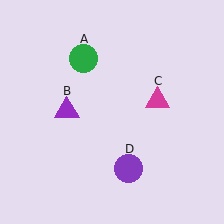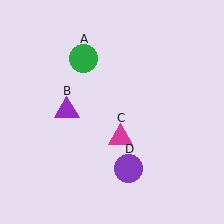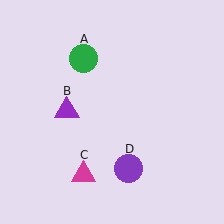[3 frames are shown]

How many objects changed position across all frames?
1 object changed position: magenta triangle (object C).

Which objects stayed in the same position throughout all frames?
Green circle (object A) and purple triangle (object B) and purple circle (object D) remained stationary.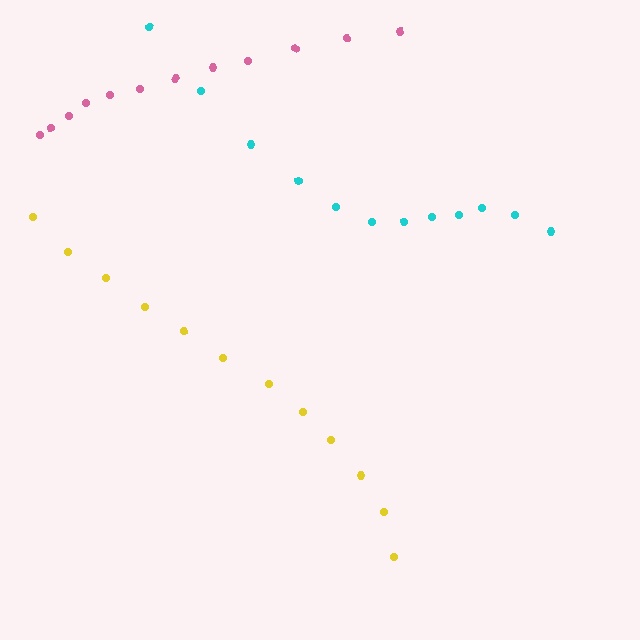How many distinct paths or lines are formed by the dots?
There are 3 distinct paths.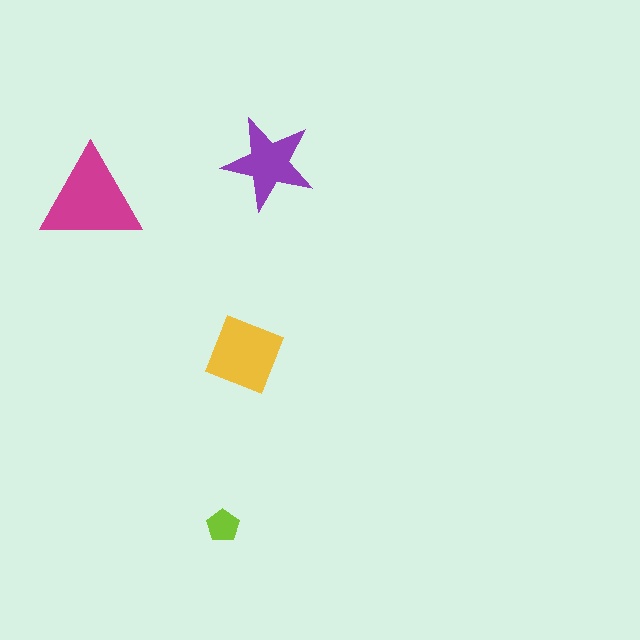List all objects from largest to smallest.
The magenta triangle, the yellow diamond, the purple star, the lime pentagon.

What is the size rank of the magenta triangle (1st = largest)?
1st.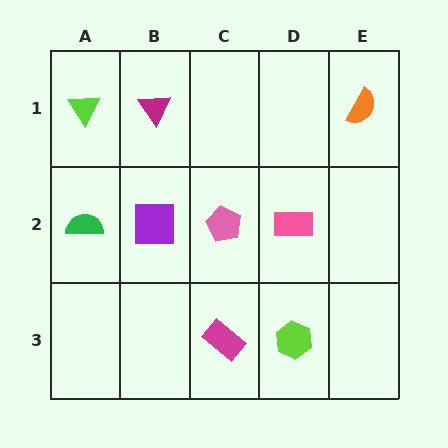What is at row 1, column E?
An orange semicircle.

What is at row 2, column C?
A pink pentagon.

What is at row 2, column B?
A purple square.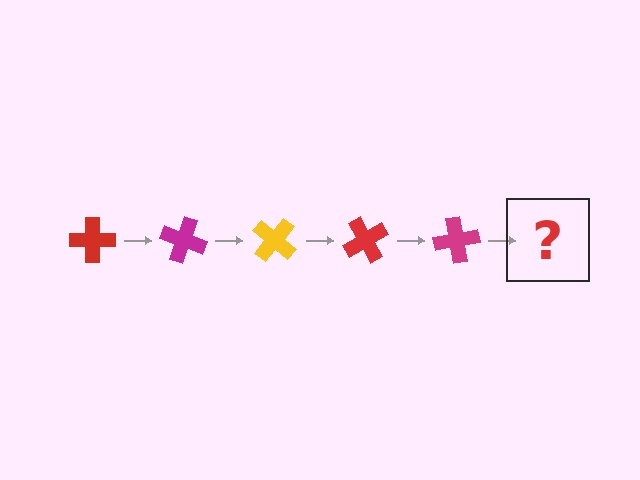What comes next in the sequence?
The next element should be a yellow cross, rotated 100 degrees from the start.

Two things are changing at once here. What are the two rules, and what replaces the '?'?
The two rules are that it rotates 20 degrees each step and the color cycles through red, magenta, and yellow. The '?' should be a yellow cross, rotated 100 degrees from the start.